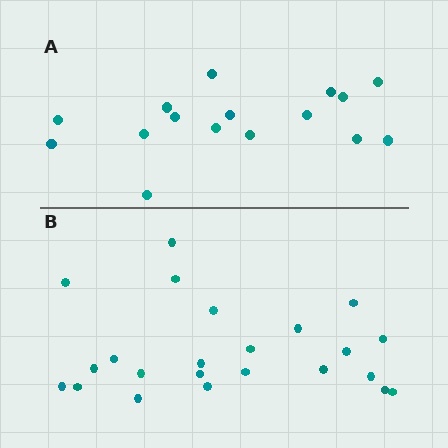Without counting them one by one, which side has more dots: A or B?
Region B (the bottom region) has more dots.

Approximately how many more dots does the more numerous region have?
Region B has roughly 8 or so more dots than region A.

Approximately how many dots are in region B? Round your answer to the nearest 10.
About 20 dots. (The exact count is 23, which rounds to 20.)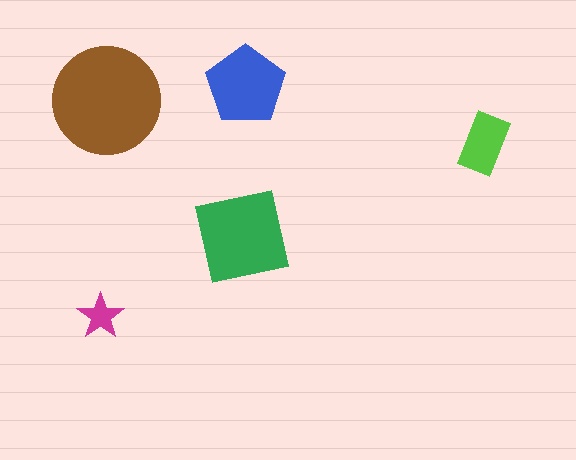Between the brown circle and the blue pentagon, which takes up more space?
The brown circle.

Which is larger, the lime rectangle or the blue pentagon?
The blue pentagon.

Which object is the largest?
The brown circle.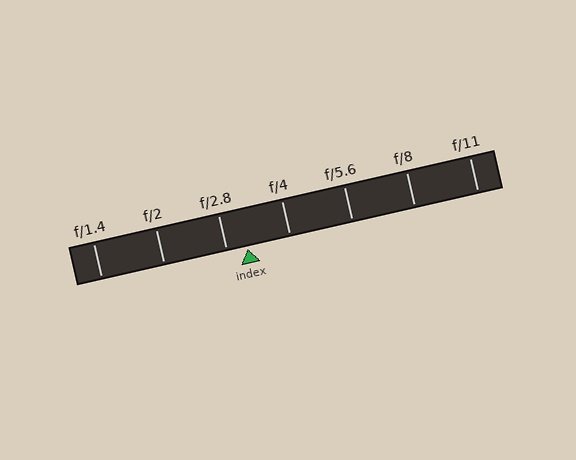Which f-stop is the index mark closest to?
The index mark is closest to f/2.8.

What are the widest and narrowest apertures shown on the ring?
The widest aperture shown is f/1.4 and the narrowest is f/11.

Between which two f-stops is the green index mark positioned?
The index mark is between f/2.8 and f/4.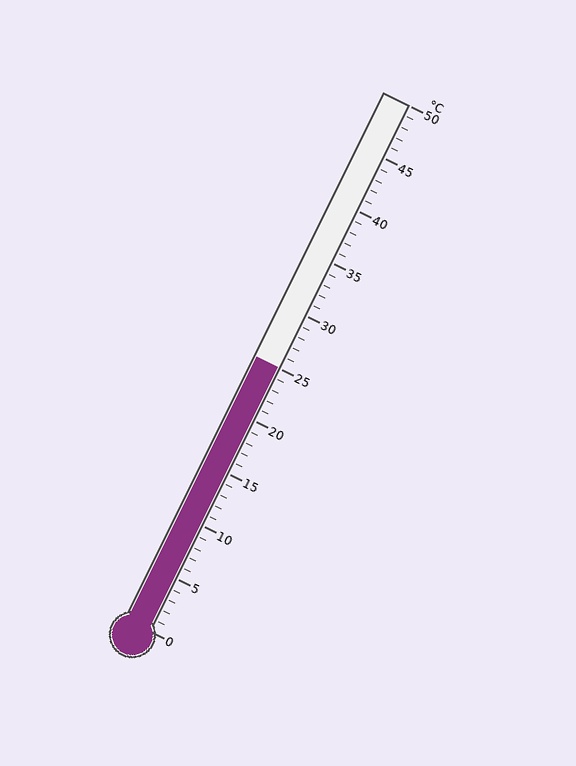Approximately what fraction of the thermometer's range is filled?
The thermometer is filled to approximately 50% of its range.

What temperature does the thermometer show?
The thermometer shows approximately 25°C.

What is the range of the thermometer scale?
The thermometer scale ranges from 0°C to 50°C.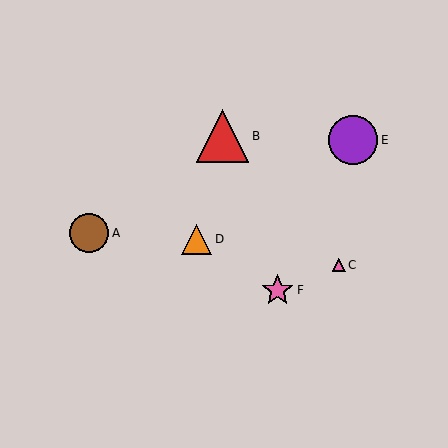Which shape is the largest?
The red triangle (labeled B) is the largest.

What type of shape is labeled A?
Shape A is a brown circle.